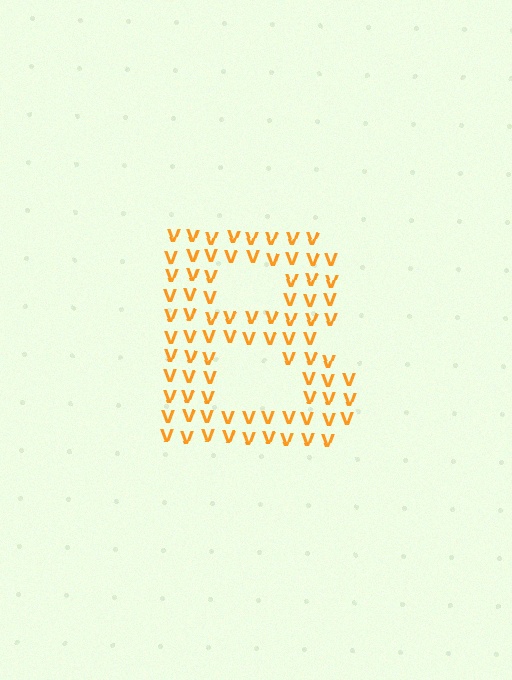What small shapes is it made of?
It is made of small letter V's.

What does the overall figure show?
The overall figure shows the letter B.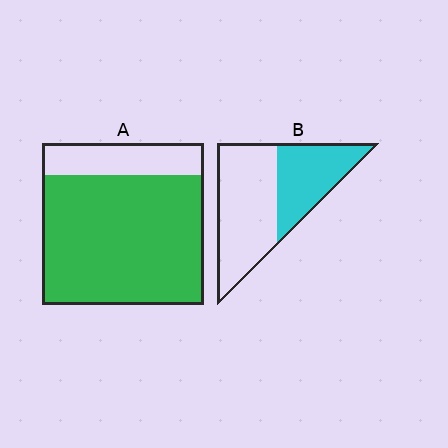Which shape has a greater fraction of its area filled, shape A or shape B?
Shape A.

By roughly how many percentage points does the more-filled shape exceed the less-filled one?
By roughly 40 percentage points (A over B).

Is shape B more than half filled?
No.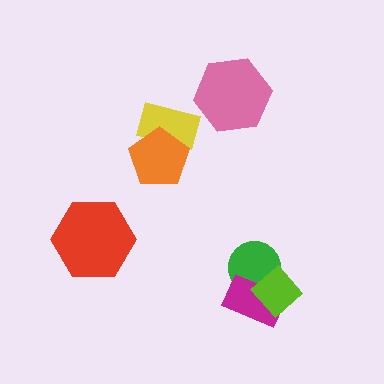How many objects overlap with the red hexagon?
0 objects overlap with the red hexagon.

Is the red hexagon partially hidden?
No, no other shape covers it.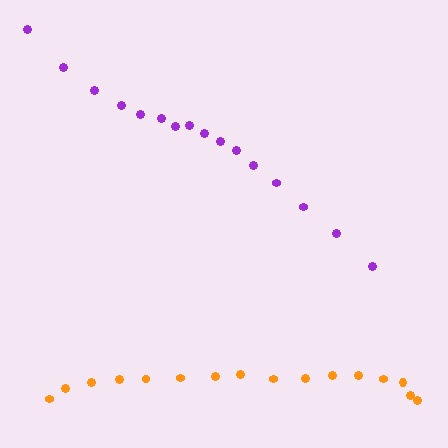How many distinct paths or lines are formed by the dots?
There are 2 distinct paths.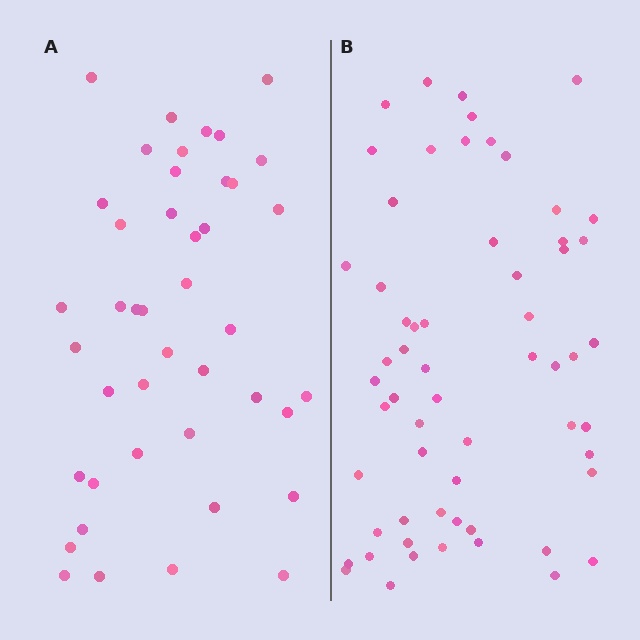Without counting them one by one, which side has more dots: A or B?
Region B (the right region) has more dots.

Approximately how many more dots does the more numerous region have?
Region B has approximately 15 more dots than region A.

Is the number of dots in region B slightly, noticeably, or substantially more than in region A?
Region B has noticeably more, but not dramatically so. The ratio is roughly 1.4 to 1.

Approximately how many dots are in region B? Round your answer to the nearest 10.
About 60 dots.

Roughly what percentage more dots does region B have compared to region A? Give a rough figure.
About 40% more.